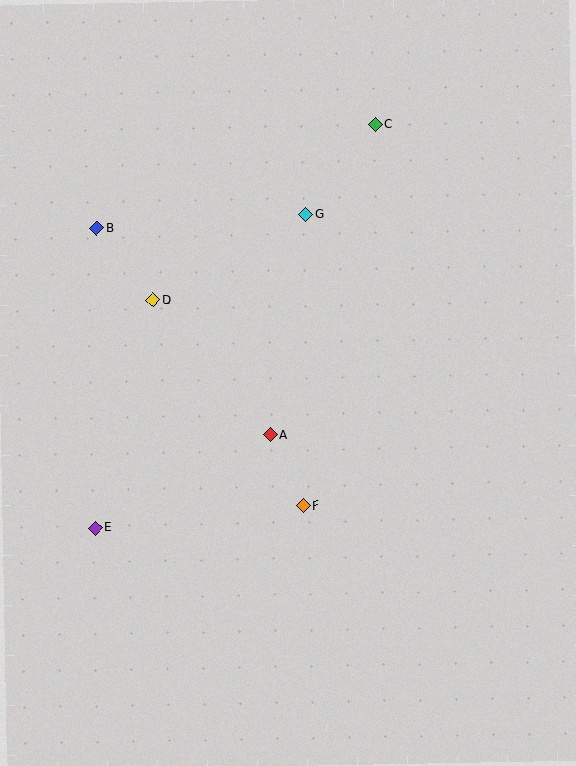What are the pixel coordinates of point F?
Point F is at (303, 505).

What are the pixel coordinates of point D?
Point D is at (153, 300).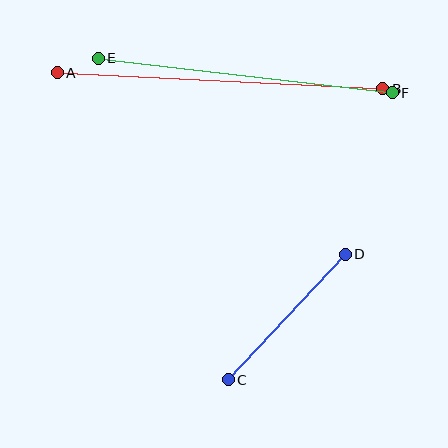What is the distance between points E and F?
The distance is approximately 296 pixels.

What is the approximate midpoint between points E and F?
The midpoint is at approximately (245, 75) pixels.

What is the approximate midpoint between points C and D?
The midpoint is at approximately (287, 317) pixels.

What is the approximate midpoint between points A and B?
The midpoint is at approximately (220, 81) pixels.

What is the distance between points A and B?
The distance is approximately 326 pixels.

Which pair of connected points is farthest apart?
Points A and B are farthest apart.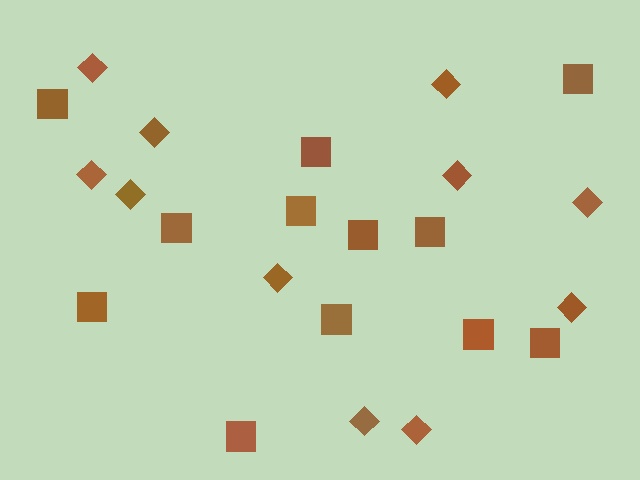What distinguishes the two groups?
There are 2 groups: one group of squares (12) and one group of diamonds (11).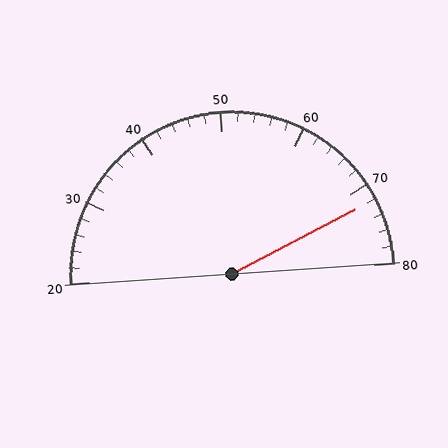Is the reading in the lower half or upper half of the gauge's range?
The reading is in the upper half of the range (20 to 80).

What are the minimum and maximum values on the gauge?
The gauge ranges from 20 to 80.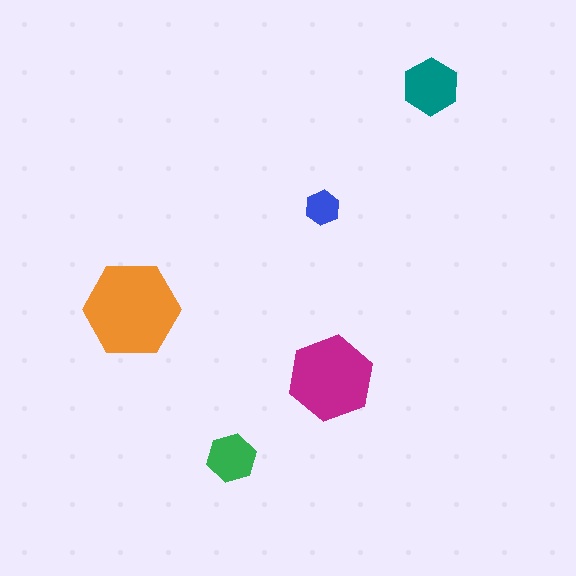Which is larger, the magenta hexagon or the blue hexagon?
The magenta one.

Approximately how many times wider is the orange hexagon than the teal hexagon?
About 1.5 times wider.